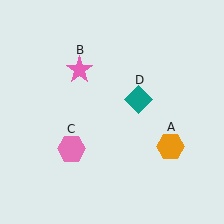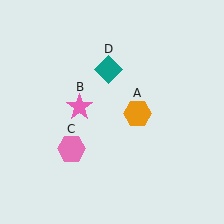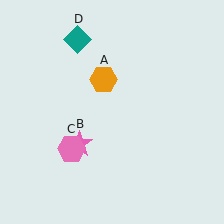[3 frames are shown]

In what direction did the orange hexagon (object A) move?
The orange hexagon (object A) moved up and to the left.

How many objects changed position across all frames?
3 objects changed position: orange hexagon (object A), pink star (object B), teal diamond (object D).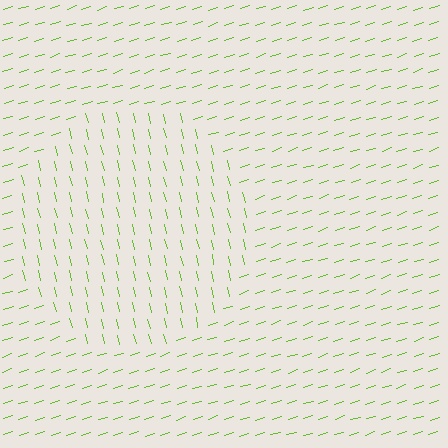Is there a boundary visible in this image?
Yes, there is a texture boundary formed by a change in line orientation.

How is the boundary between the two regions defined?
The boundary is defined purely by a change in line orientation (approximately 86 degrees difference). All lines are the same color and thickness.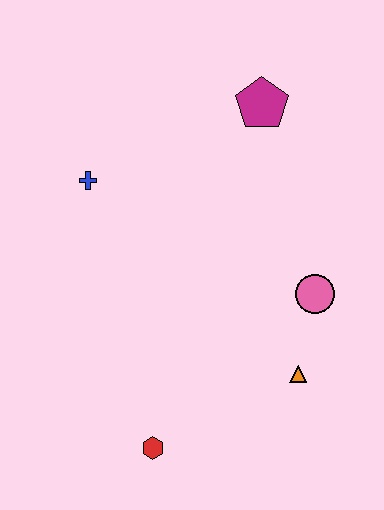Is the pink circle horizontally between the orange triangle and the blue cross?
No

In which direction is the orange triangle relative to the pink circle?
The orange triangle is below the pink circle.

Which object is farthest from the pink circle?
The blue cross is farthest from the pink circle.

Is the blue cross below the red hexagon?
No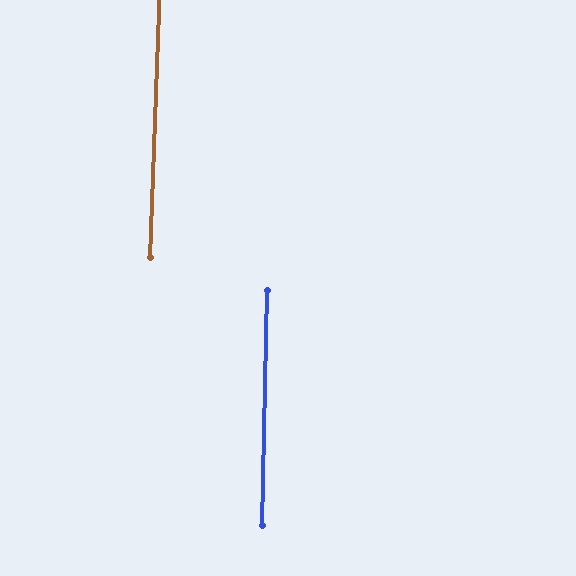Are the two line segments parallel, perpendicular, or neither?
Parallel — their directions differ by only 0.8°.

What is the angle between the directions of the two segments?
Approximately 1 degree.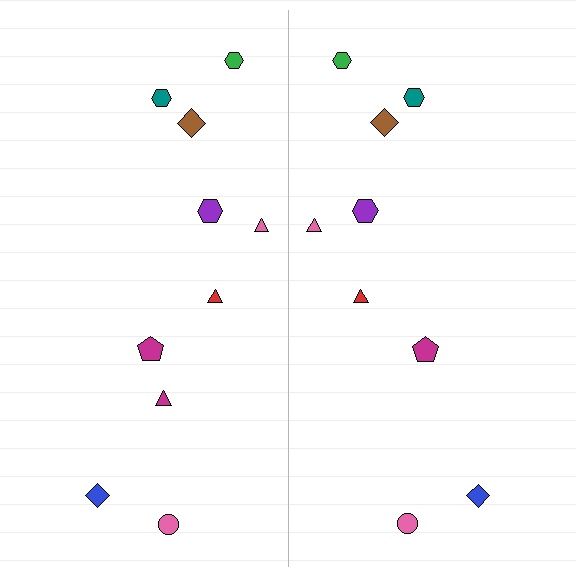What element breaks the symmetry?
A magenta triangle is missing from the right side.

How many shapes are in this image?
There are 19 shapes in this image.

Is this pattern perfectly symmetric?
No, the pattern is not perfectly symmetric. A magenta triangle is missing from the right side.